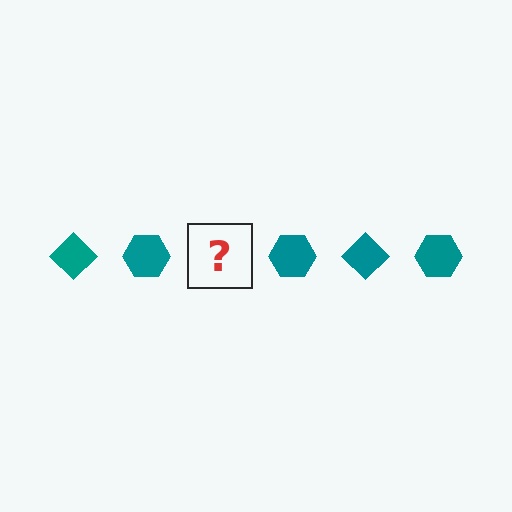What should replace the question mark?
The question mark should be replaced with a teal diamond.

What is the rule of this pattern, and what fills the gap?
The rule is that the pattern cycles through diamond, hexagon shapes in teal. The gap should be filled with a teal diamond.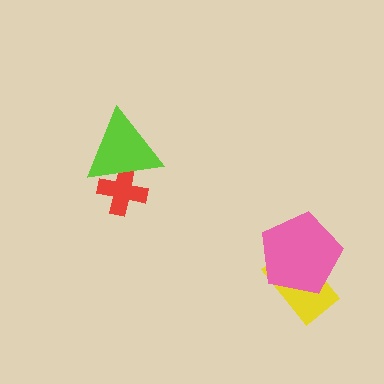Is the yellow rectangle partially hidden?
Yes, it is partially covered by another shape.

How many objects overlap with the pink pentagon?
1 object overlaps with the pink pentagon.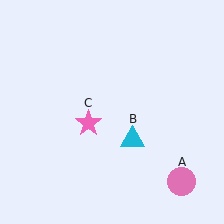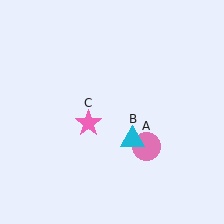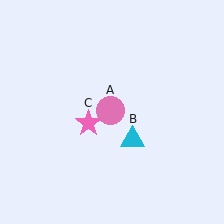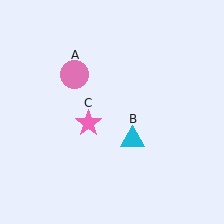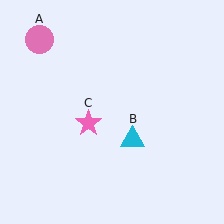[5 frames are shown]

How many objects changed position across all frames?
1 object changed position: pink circle (object A).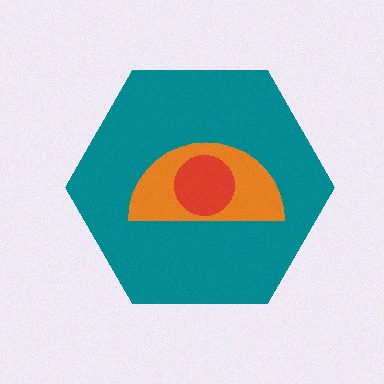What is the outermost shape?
The teal hexagon.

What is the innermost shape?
The red circle.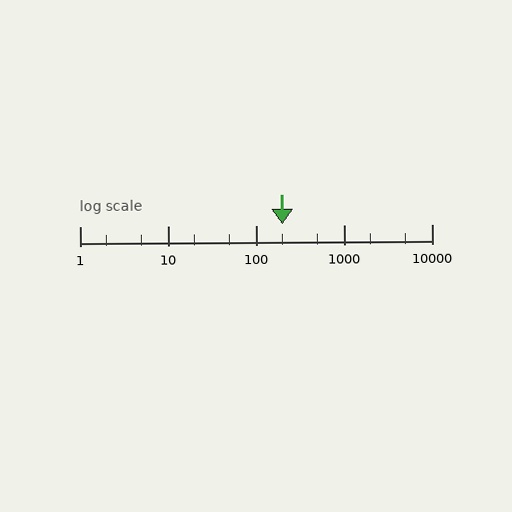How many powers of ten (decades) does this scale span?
The scale spans 4 decades, from 1 to 10000.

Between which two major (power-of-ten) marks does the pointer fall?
The pointer is between 100 and 1000.